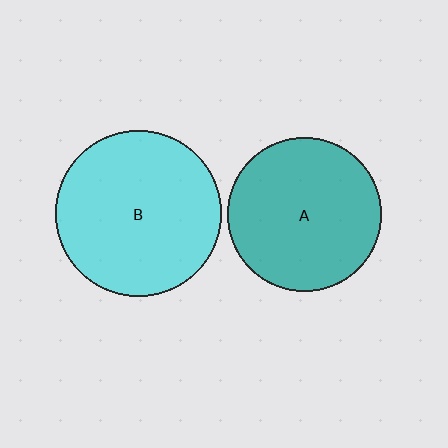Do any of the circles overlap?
No, none of the circles overlap.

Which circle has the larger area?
Circle B (cyan).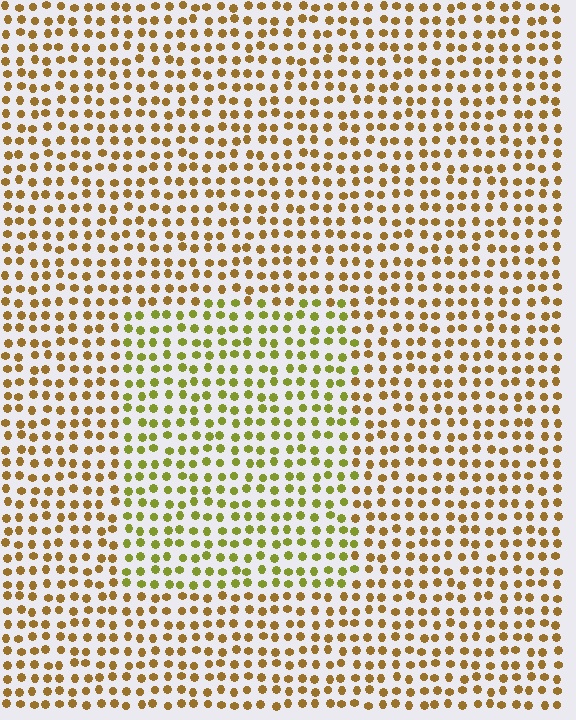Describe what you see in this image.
The image is filled with small brown elements in a uniform arrangement. A rectangle-shaped region is visible where the elements are tinted to a slightly different hue, forming a subtle color boundary.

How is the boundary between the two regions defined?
The boundary is defined purely by a slight shift in hue (about 34 degrees). Spacing, size, and orientation are identical on both sides.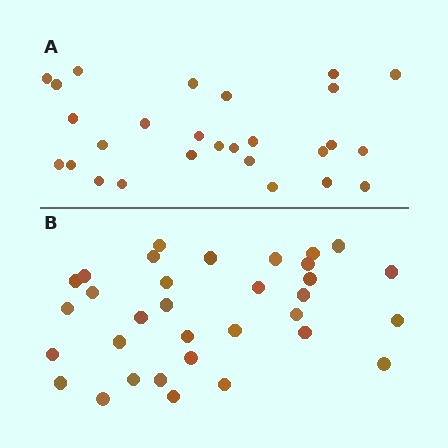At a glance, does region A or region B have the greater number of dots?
Region B (the bottom region) has more dots.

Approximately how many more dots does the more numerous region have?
Region B has about 6 more dots than region A.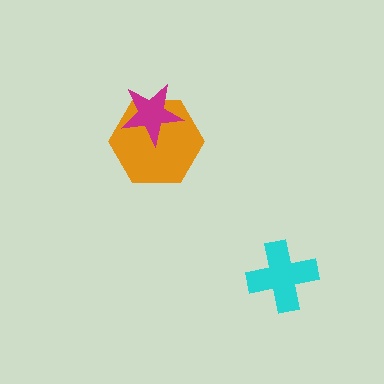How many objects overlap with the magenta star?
1 object overlaps with the magenta star.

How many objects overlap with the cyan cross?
0 objects overlap with the cyan cross.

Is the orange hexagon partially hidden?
Yes, it is partially covered by another shape.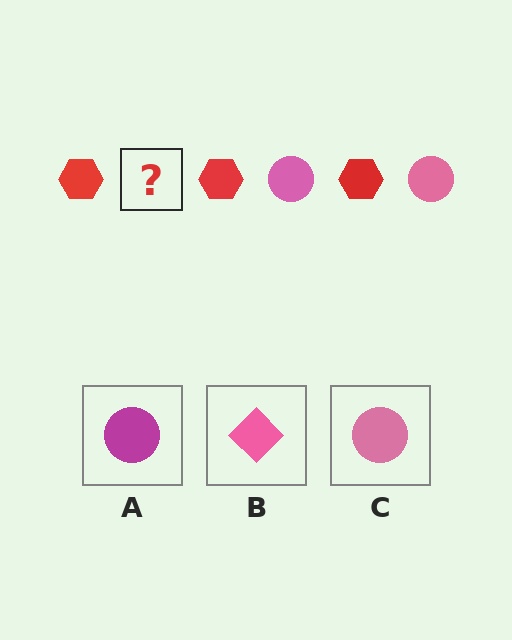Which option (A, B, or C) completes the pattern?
C.